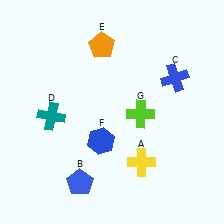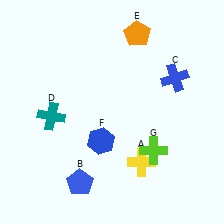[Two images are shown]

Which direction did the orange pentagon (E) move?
The orange pentagon (E) moved right.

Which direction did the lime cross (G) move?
The lime cross (G) moved down.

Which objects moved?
The objects that moved are: the orange pentagon (E), the lime cross (G).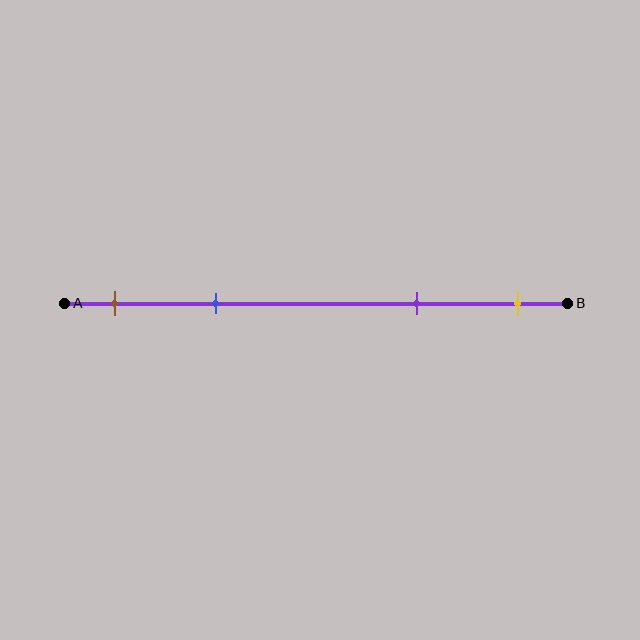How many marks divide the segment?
There are 4 marks dividing the segment.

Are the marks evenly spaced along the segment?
No, the marks are not evenly spaced.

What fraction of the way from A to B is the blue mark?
The blue mark is approximately 30% (0.3) of the way from A to B.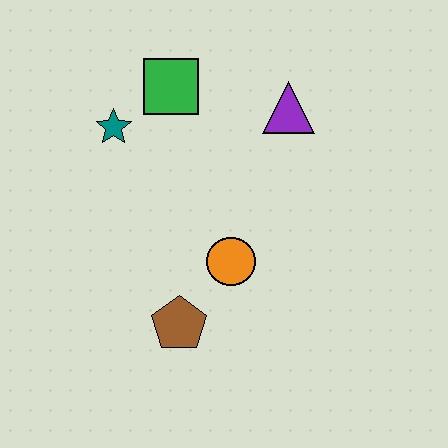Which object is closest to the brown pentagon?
The orange circle is closest to the brown pentagon.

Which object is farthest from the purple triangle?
The brown pentagon is farthest from the purple triangle.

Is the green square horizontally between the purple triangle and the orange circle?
No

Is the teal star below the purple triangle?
Yes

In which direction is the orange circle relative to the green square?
The orange circle is below the green square.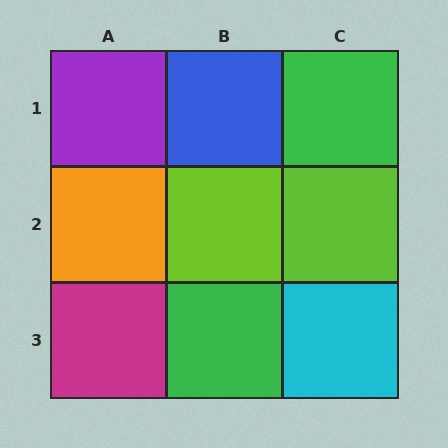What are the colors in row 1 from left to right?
Purple, blue, green.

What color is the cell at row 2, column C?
Lime.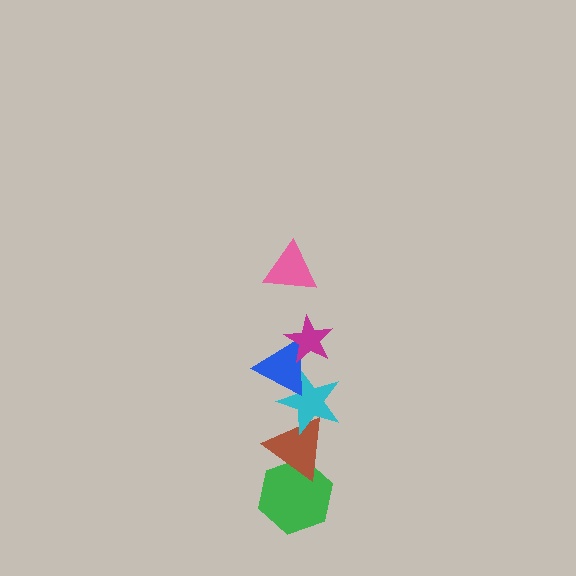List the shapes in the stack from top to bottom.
From top to bottom: the pink triangle, the magenta star, the blue triangle, the cyan star, the brown triangle, the green hexagon.